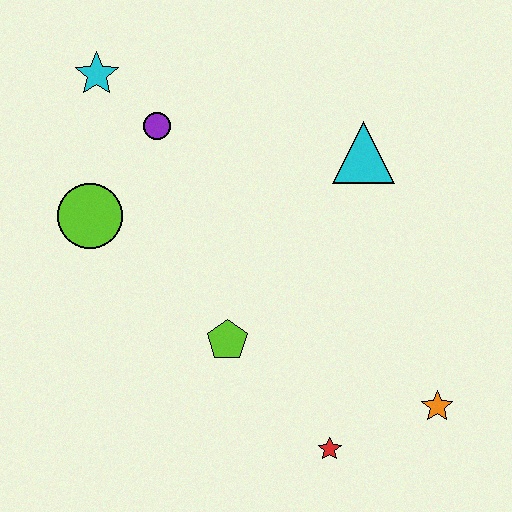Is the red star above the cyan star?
No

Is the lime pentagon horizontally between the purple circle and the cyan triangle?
Yes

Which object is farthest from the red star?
The cyan star is farthest from the red star.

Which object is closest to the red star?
The orange star is closest to the red star.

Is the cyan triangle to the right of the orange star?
No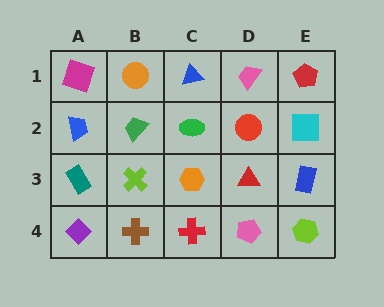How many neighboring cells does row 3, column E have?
3.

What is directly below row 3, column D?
A pink pentagon.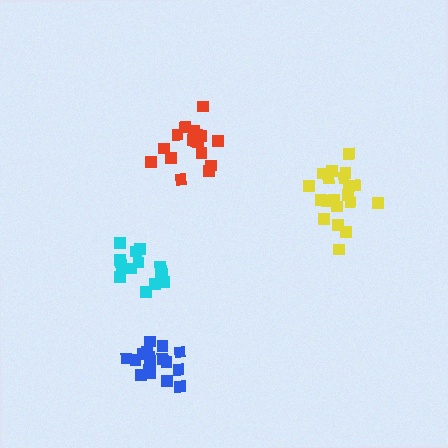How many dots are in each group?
Group 1: 20 dots, Group 2: 17 dots, Group 3: 14 dots, Group 4: 17 dots (68 total).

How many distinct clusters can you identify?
There are 4 distinct clusters.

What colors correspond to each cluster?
The clusters are colored: yellow, blue, cyan, red.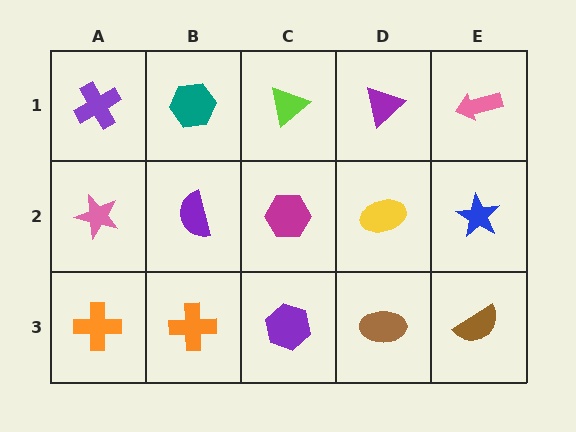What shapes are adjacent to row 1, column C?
A magenta hexagon (row 2, column C), a teal hexagon (row 1, column B), a purple triangle (row 1, column D).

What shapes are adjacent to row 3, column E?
A blue star (row 2, column E), a brown ellipse (row 3, column D).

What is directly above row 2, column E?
A pink arrow.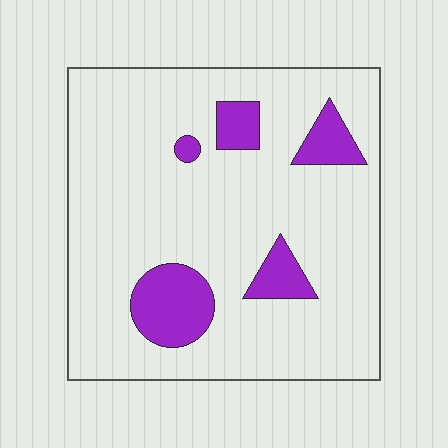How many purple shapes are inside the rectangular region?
5.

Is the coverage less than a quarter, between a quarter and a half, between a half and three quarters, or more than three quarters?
Less than a quarter.